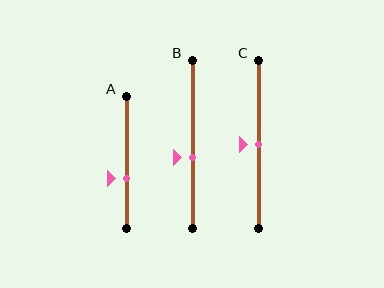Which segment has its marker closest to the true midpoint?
Segment C has its marker closest to the true midpoint.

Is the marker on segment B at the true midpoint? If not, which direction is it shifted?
No, the marker on segment B is shifted downward by about 8% of the segment length.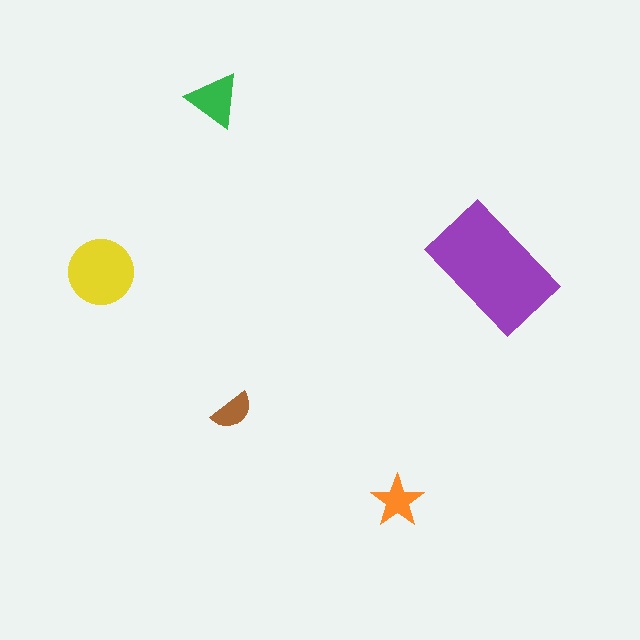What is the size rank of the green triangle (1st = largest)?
3rd.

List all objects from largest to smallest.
The purple rectangle, the yellow circle, the green triangle, the orange star, the brown semicircle.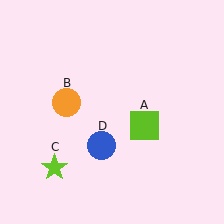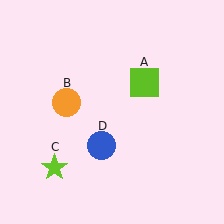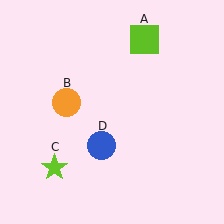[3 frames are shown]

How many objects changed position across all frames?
1 object changed position: lime square (object A).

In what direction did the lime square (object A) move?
The lime square (object A) moved up.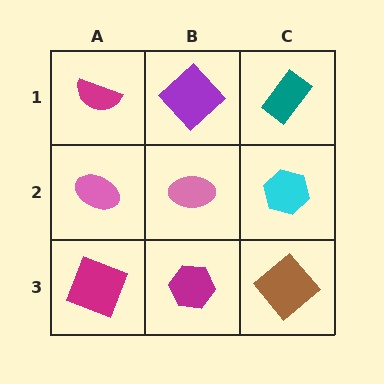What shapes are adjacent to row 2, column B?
A purple diamond (row 1, column B), a magenta hexagon (row 3, column B), a pink ellipse (row 2, column A), a cyan hexagon (row 2, column C).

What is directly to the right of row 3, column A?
A magenta hexagon.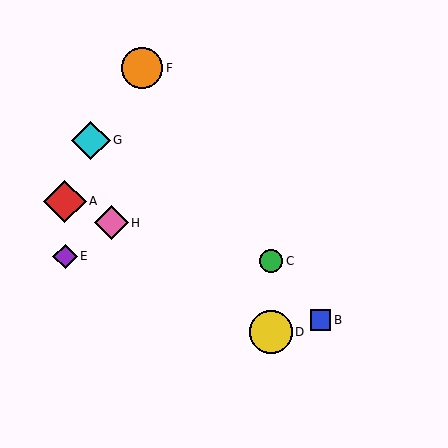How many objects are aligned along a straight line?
3 objects (A, B, H) are aligned along a straight line.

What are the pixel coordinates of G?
Object G is at (91, 140).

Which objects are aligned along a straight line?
Objects A, B, H are aligned along a straight line.